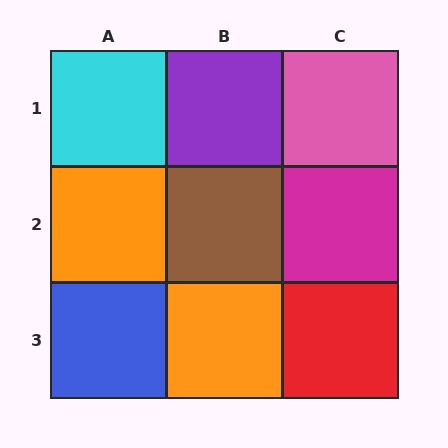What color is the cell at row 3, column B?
Orange.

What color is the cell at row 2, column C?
Magenta.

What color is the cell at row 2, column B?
Brown.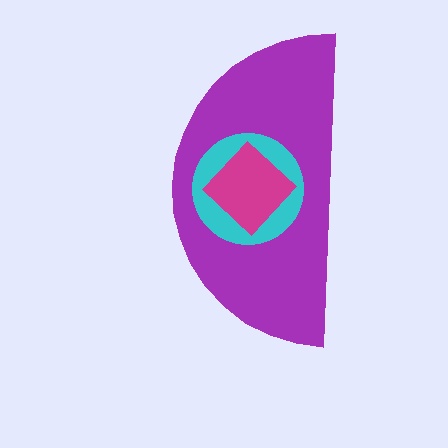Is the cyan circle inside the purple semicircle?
Yes.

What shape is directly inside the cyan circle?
The magenta diamond.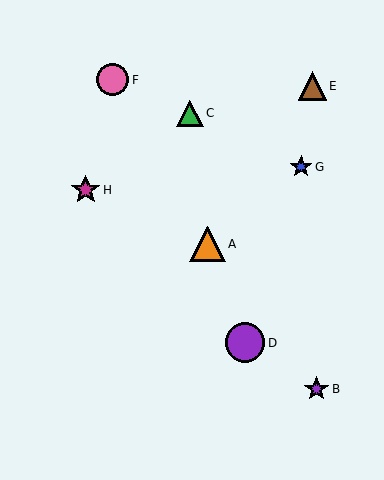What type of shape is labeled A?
Shape A is an orange triangle.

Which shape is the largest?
The purple circle (labeled D) is the largest.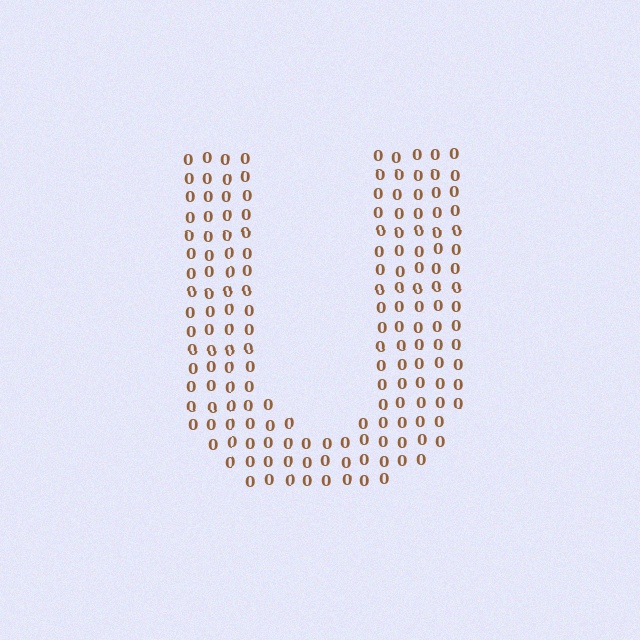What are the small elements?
The small elements are digit 0's.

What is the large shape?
The large shape is the letter U.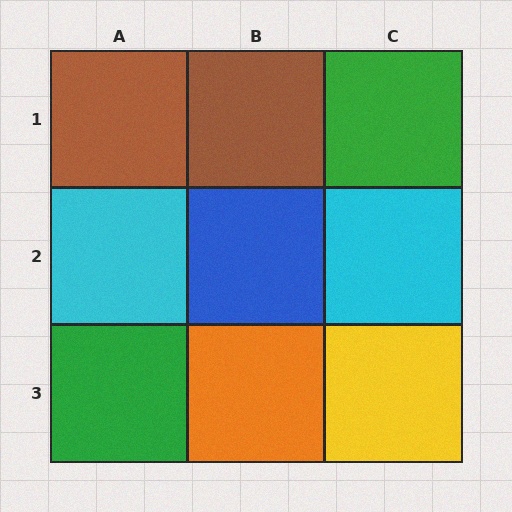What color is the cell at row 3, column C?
Yellow.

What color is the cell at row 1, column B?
Brown.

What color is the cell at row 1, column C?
Green.